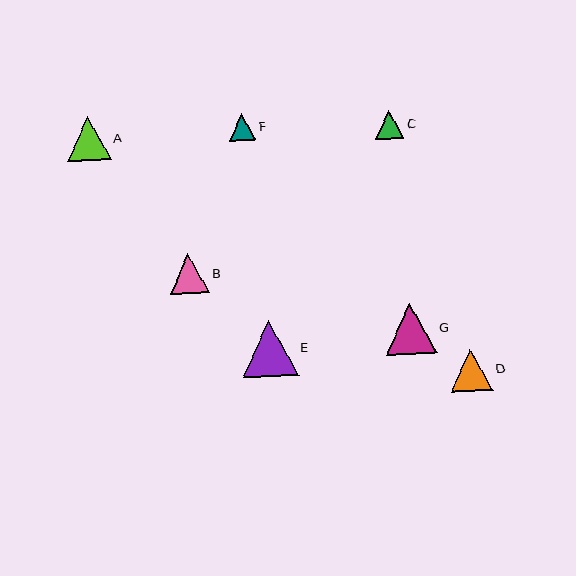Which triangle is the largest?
Triangle E is the largest with a size of approximately 56 pixels.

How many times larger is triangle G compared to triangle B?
Triangle G is approximately 1.3 times the size of triangle B.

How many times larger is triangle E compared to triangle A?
Triangle E is approximately 1.3 times the size of triangle A.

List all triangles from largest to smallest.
From largest to smallest: E, G, A, D, B, C, F.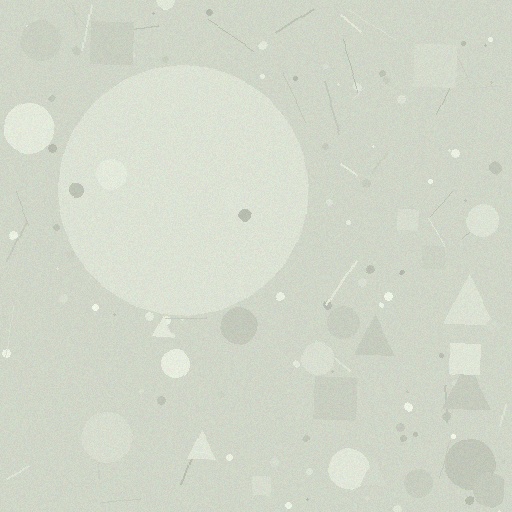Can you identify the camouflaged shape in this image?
The camouflaged shape is a circle.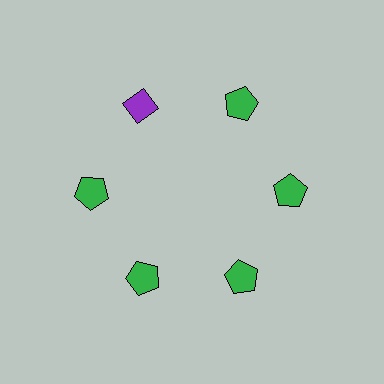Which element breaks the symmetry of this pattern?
The purple diamond at roughly the 11 o'clock position breaks the symmetry. All other shapes are green pentagons.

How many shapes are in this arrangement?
There are 6 shapes arranged in a ring pattern.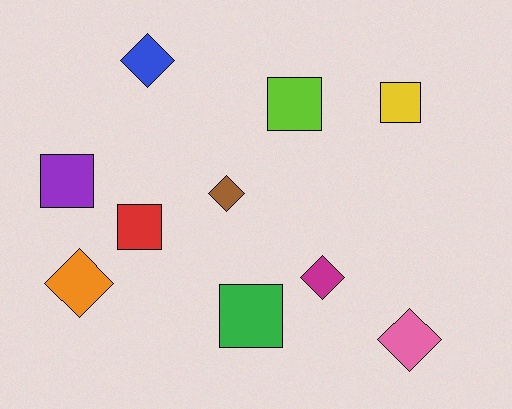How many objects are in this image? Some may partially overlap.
There are 10 objects.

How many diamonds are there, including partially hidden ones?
There are 5 diamonds.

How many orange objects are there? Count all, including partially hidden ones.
There is 1 orange object.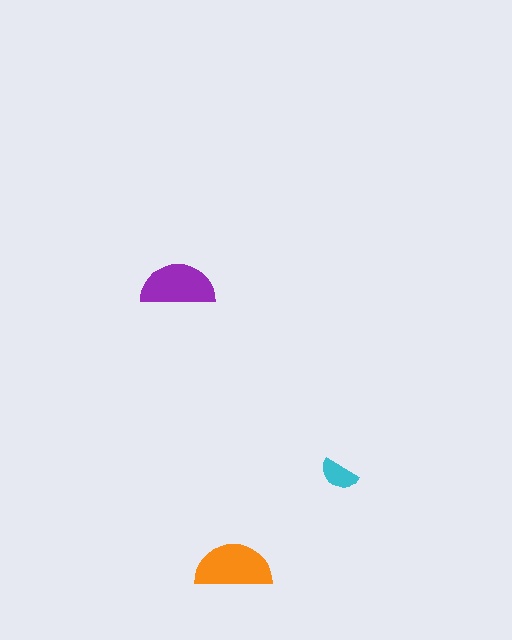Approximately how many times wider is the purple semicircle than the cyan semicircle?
About 2 times wider.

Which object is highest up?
The purple semicircle is topmost.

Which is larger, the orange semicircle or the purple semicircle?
The orange one.